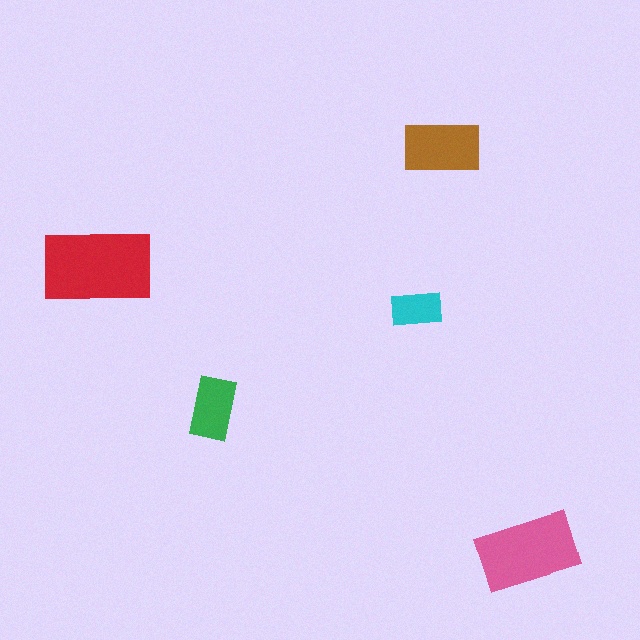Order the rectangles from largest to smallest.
the red one, the pink one, the brown one, the green one, the cyan one.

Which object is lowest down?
The pink rectangle is bottommost.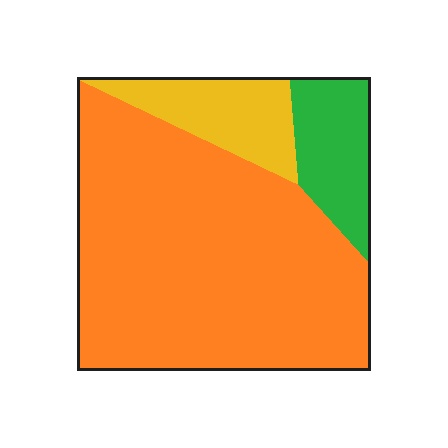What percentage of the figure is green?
Green takes up less than a sixth of the figure.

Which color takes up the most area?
Orange, at roughly 75%.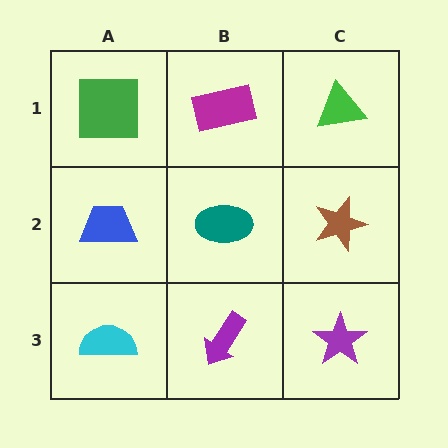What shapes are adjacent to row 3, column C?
A brown star (row 2, column C), a purple arrow (row 3, column B).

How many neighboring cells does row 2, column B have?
4.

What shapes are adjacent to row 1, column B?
A teal ellipse (row 2, column B), a green square (row 1, column A), a green triangle (row 1, column C).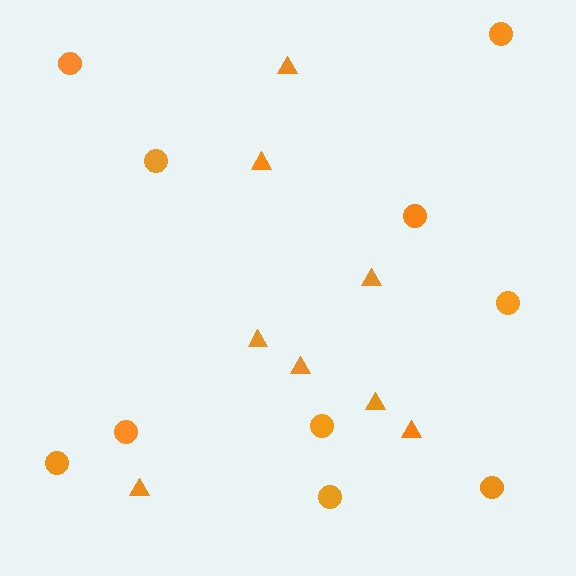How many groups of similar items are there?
There are 2 groups: one group of triangles (8) and one group of circles (10).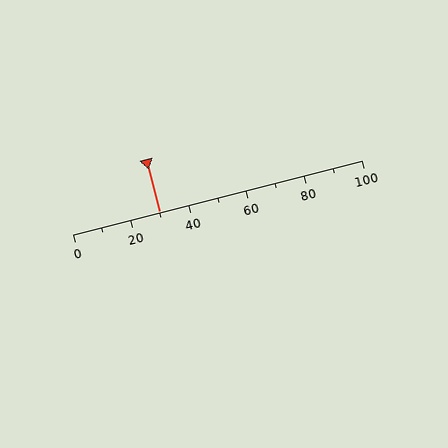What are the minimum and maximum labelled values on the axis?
The axis runs from 0 to 100.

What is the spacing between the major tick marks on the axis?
The major ticks are spaced 20 apart.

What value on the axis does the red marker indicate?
The marker indicates approximately 30.